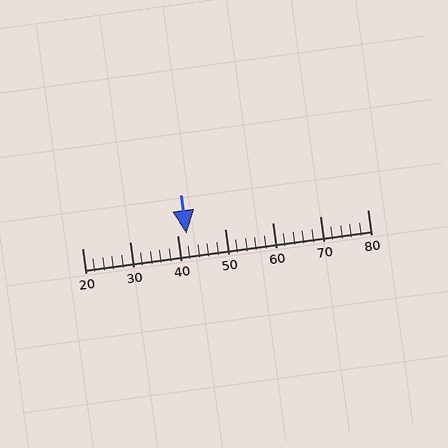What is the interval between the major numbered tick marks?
The major tick marks are spaced 10 units apart.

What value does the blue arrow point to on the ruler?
The blue arrow points to approximately 42.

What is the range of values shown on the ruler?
The ruler shows values from 20 to 80.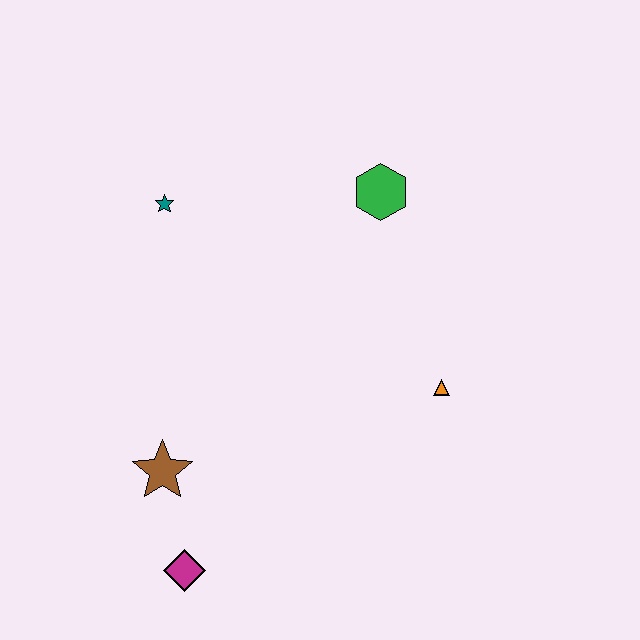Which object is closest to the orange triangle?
The green hexagon is closest to the orange triangle.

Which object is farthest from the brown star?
The green hexagon is farthest from the brown star.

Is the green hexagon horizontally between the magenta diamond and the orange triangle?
Yes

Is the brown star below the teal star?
Yes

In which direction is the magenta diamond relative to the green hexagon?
The magenta diamond is below the green hexagon.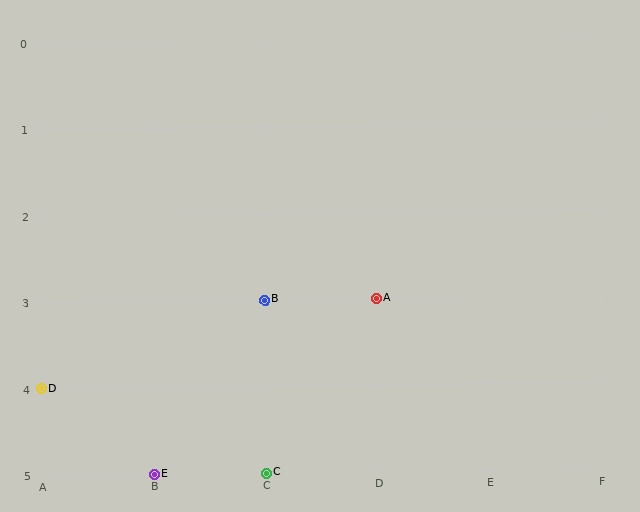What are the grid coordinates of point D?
Point D is at grid coordinates (A, 4).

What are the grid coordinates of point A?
Point A is at grid coordinates (D, 3).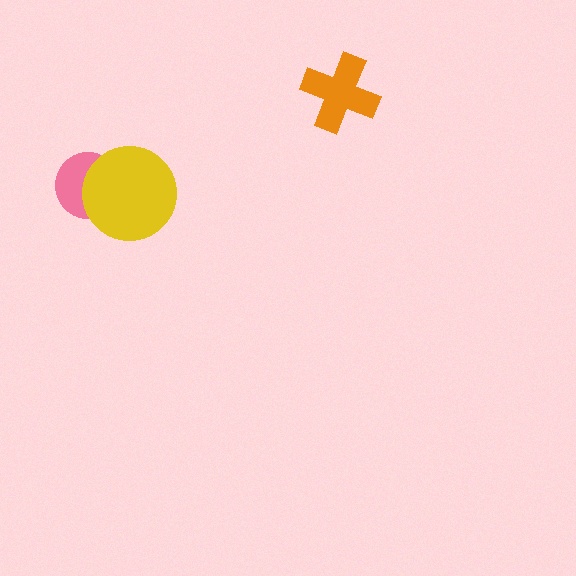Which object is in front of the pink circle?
The yellow circle is in front of the pink circle.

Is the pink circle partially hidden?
Yes, it is partially covered by another shape.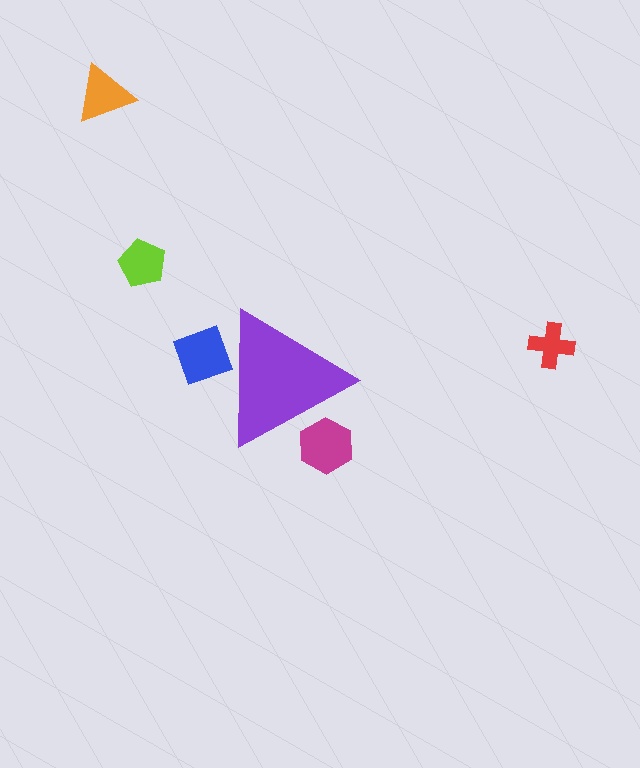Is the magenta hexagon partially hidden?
Yes, the magenta hexagon is partially hidden behind the purple triangle.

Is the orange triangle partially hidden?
No, the orange triangle is fully visible.